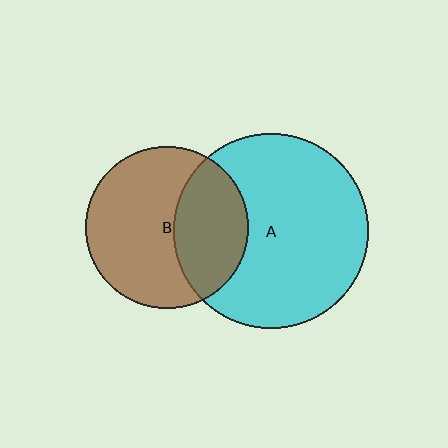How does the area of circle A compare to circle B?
Approximately 1.4 times.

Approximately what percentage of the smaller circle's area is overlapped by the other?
Approximately 35%.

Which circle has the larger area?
Circle A (cyan).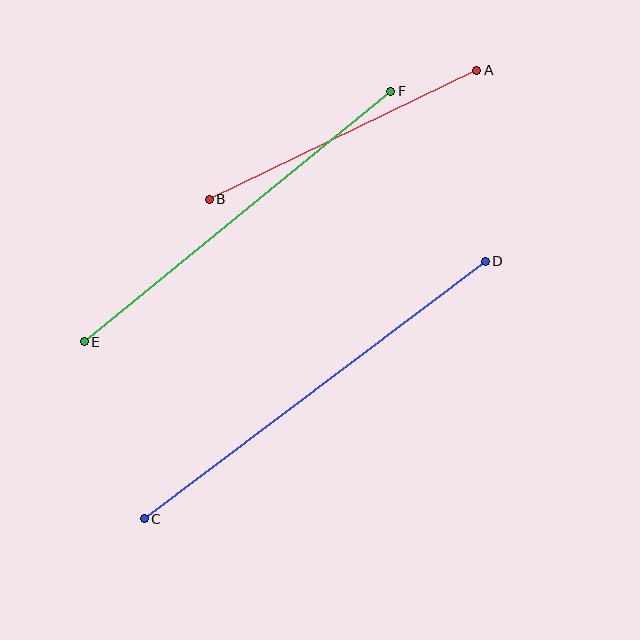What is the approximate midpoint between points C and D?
The midpoint is at approximately (315, 390) pixels.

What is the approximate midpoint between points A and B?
The midpoint is at approximately (343, 135) pixels.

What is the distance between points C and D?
The distance is approximately 427 pixels.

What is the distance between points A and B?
The distance is approximately 297 pixels.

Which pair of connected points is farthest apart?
Points C and D are farthest apart.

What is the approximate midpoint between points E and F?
The midpoint is at approximately (238, 216) pixels.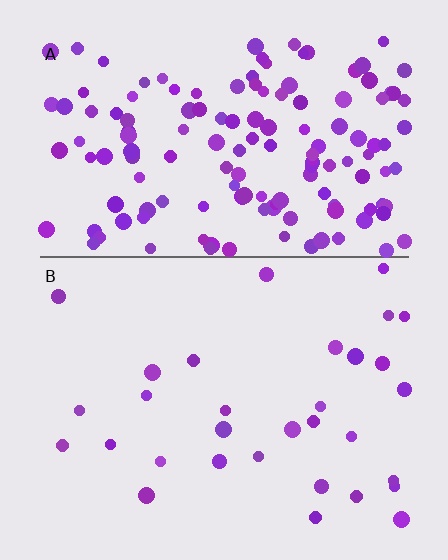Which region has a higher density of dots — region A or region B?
A (the top).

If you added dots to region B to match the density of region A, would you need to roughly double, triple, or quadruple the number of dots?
Approximately quadruple.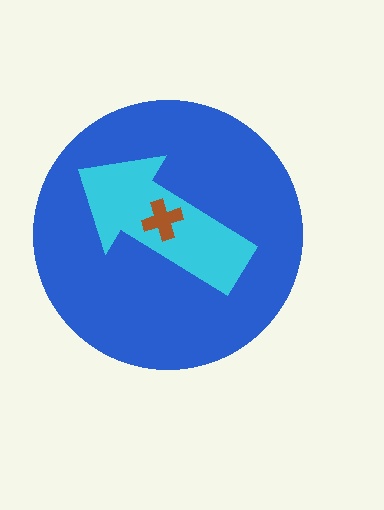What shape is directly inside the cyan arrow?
The brown cross.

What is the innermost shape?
The brown cross.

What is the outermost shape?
The blue circle.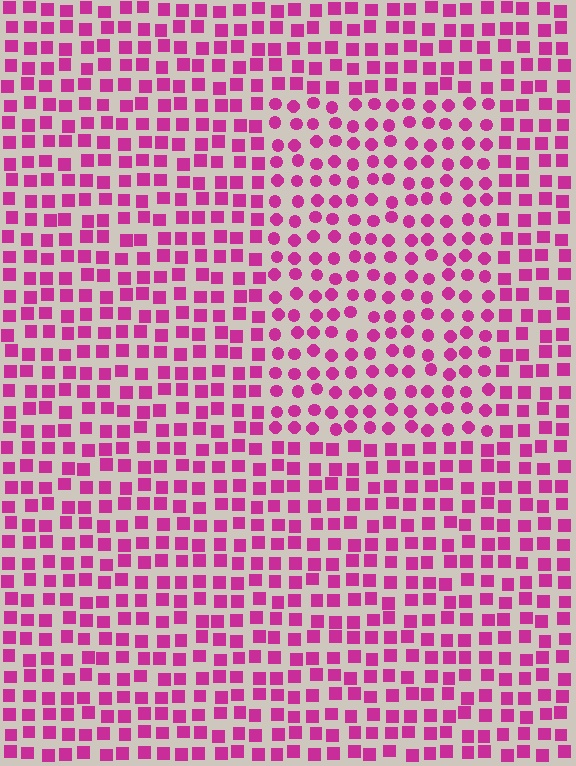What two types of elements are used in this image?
The image uses circles inside the rectangle region and squares outside it.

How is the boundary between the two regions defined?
The boundary is defined by a change in element shape: circles inside vs. squares outside. All elements share the same color and spacing.